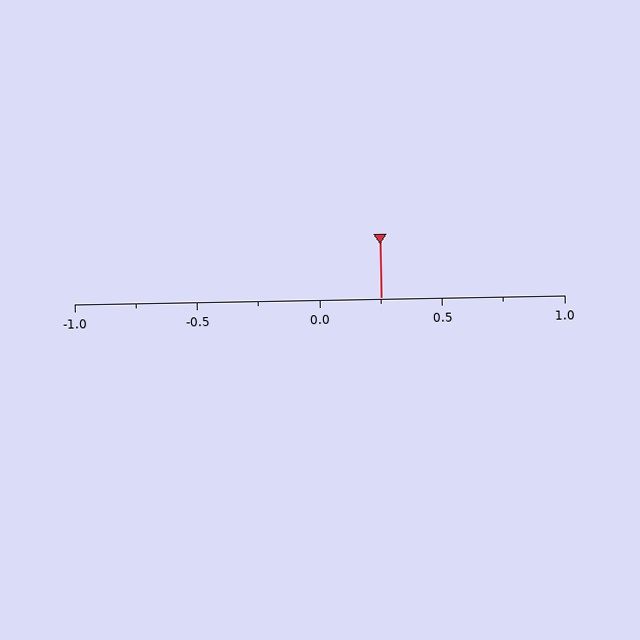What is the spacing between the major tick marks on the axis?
The major ticks are spaced 0.5 apart.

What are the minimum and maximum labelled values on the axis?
The axis runs from -1.0 to 1.0.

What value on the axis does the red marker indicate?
The marker indicates approximately 0.25.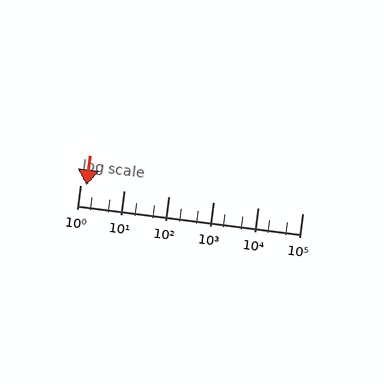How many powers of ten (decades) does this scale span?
The scale spans 5 decades, from 1 to 100000.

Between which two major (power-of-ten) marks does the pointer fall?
The pointer is between 1 and 10.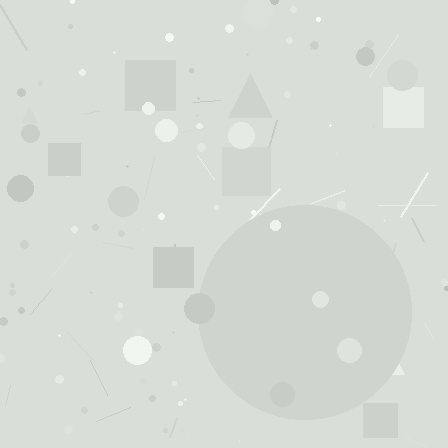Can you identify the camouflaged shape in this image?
The camouflaged shape is a circle.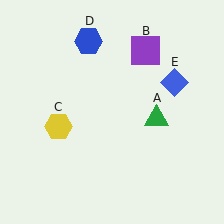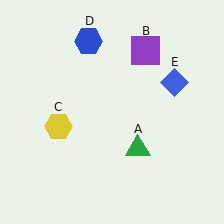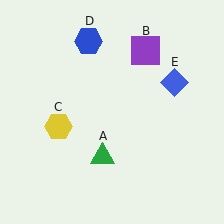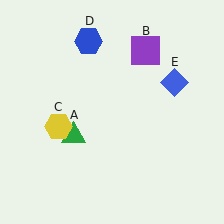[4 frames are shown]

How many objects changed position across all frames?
1 object changed position: green triangle (object A).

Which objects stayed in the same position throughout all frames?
Purple square (object B) and yellow hexagon (object C) and blue hexagon (object D) and blue diamond (object E) remained stationary.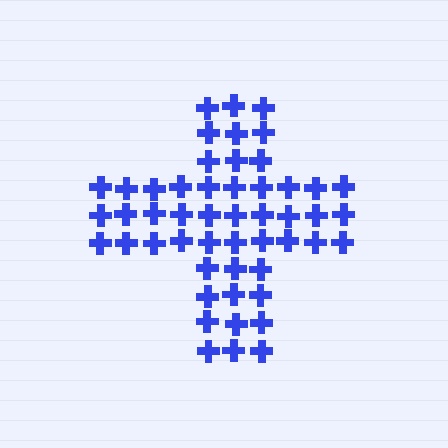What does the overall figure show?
The overall figure shows a cross.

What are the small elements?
The small elements are crosses.